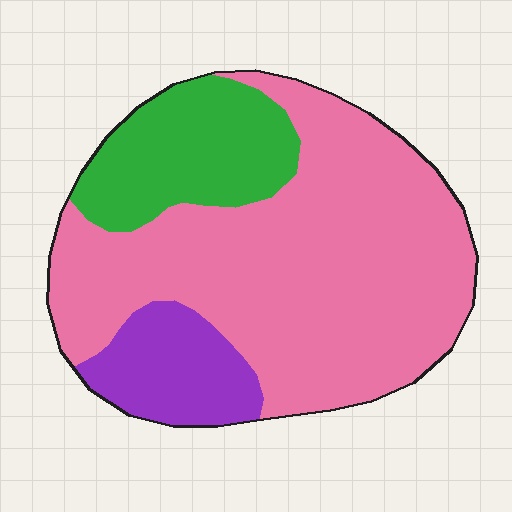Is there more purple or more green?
Green.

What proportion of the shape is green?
Green covers around 20% of the shape.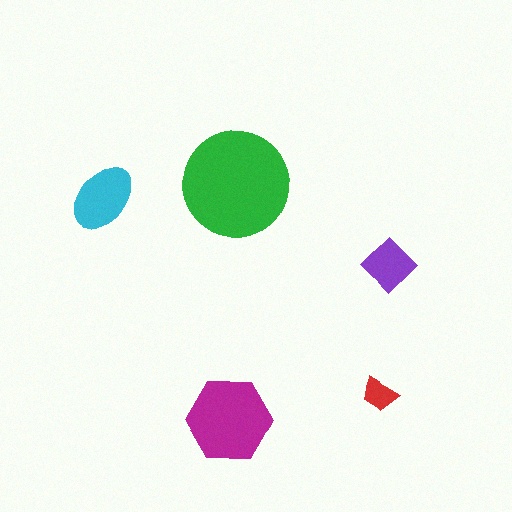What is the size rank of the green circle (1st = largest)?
1st.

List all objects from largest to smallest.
The green circle, the magenta hexagon, the cyan ellipse, the purple diamond, the red trapezoid.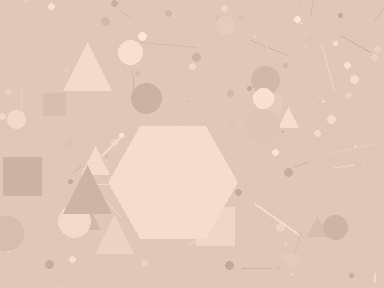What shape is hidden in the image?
A hexagon is hidden in the image.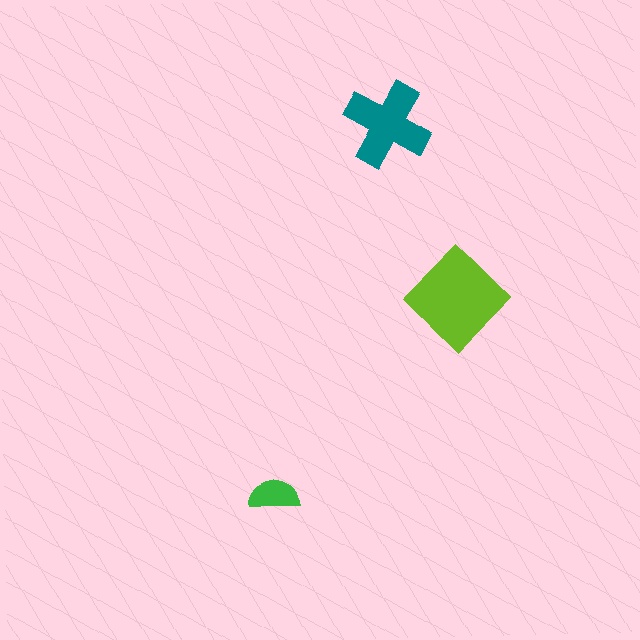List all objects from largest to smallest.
The lime diamond, the teal cross, the green semicircle.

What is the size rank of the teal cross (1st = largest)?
2nd.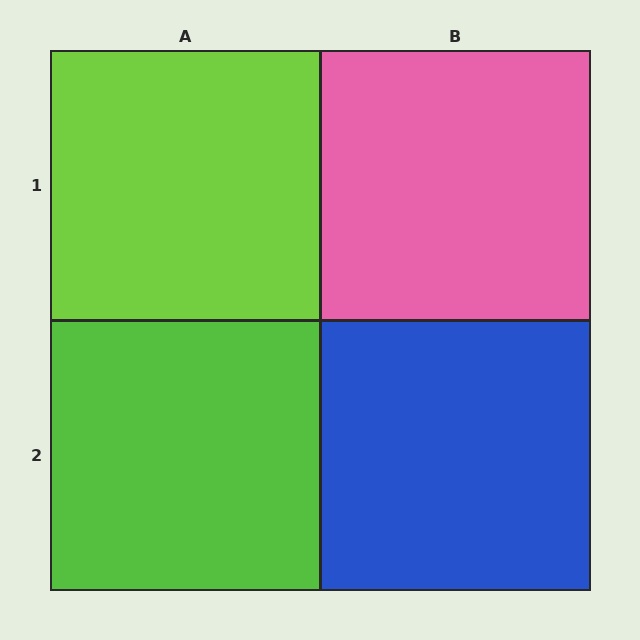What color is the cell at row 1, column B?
Pink.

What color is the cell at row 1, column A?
Lime.